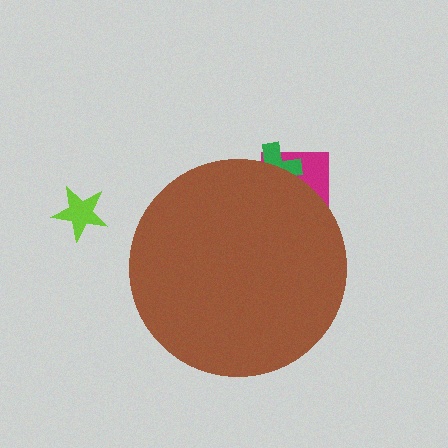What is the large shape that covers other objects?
A brown circle.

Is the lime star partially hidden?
No, the lime star is fully visible.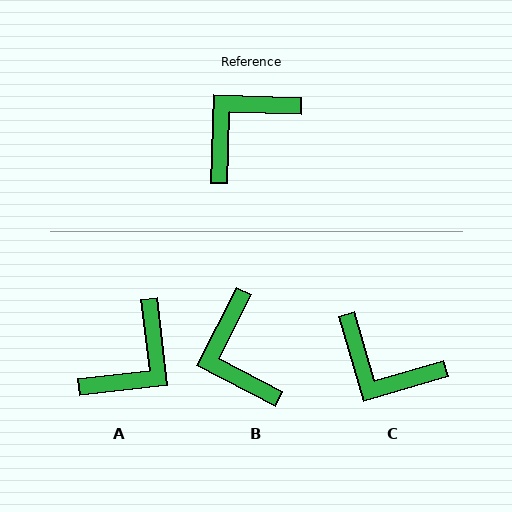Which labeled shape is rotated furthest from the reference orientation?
A, about 171 degrees away.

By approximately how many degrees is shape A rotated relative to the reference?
Approximately 171 degrees clockwise.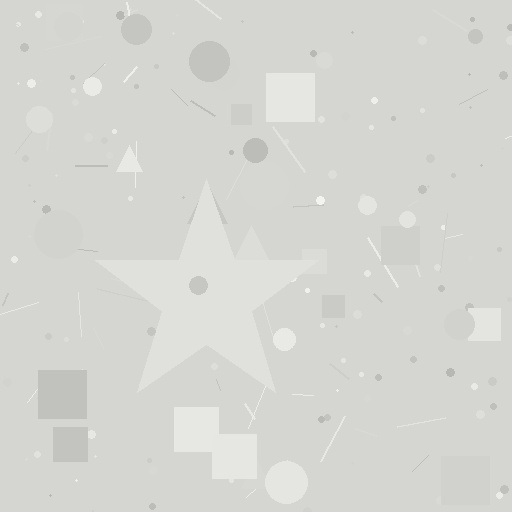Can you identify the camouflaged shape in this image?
The camouflaged shape is a star.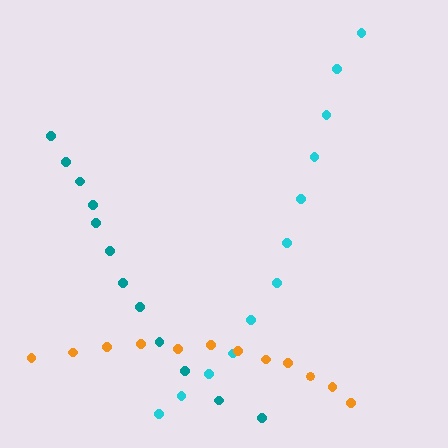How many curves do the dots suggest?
There are 3 distinct paths.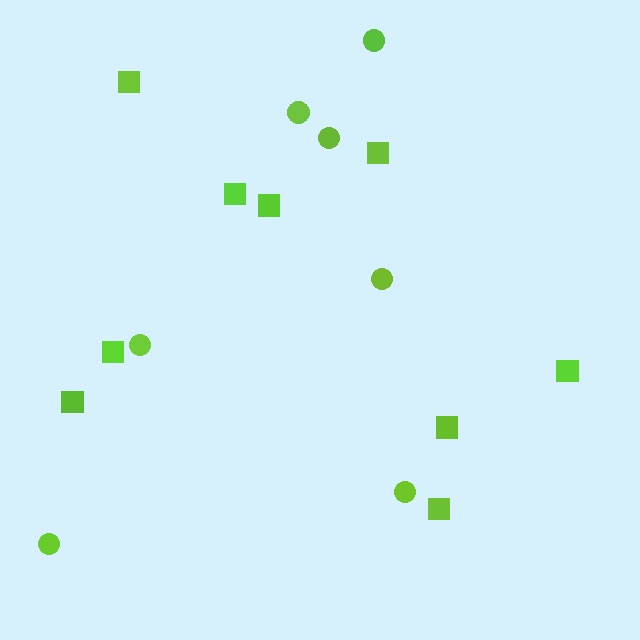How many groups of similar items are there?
There are 2 groups: one group of circles (7) and one group of squares (9).